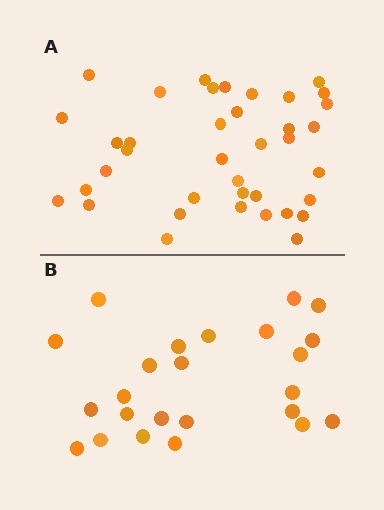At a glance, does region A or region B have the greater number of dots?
Region A (the top region) has more dots.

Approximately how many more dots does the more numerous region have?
Region A has approximately 15 more dots than region B.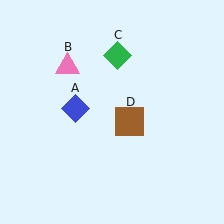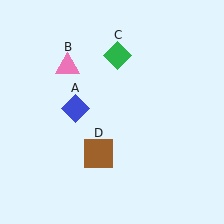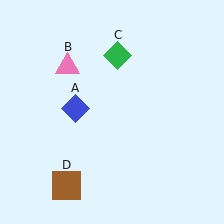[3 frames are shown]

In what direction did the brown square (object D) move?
The brown square (object D) moved down and to the left.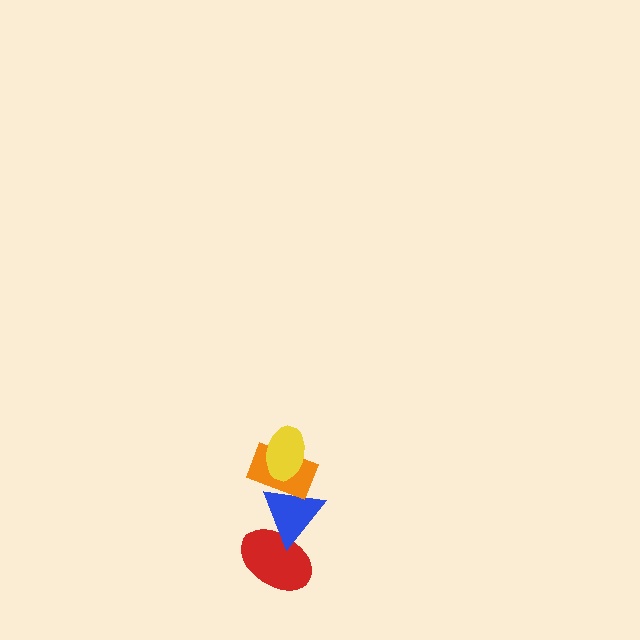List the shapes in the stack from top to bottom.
From top to bottom: the yellow ellipse, the orange rectangle, the blue triangle, the red ellipse.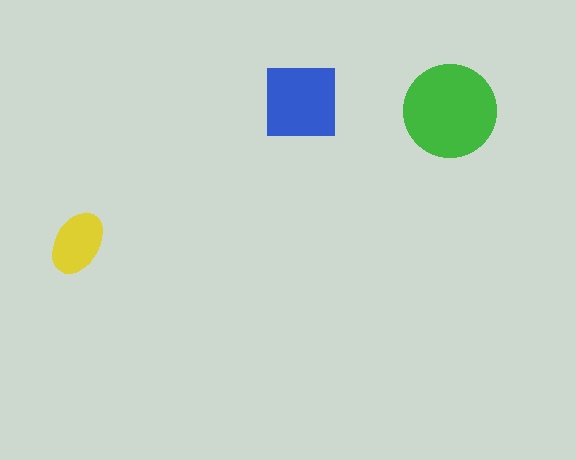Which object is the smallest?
The yellow ellipse.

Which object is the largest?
The green circle.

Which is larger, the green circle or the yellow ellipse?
The green circle.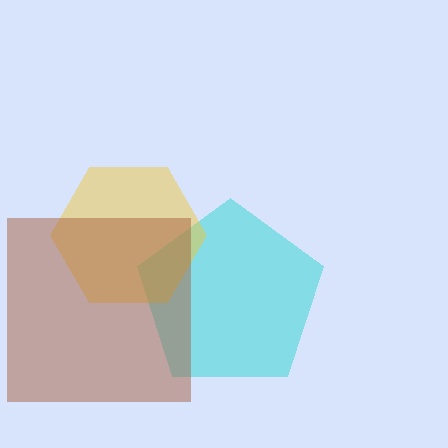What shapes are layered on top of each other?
The layered shapes are: a cyan pentagon, a yellow hexagon, a brown square.